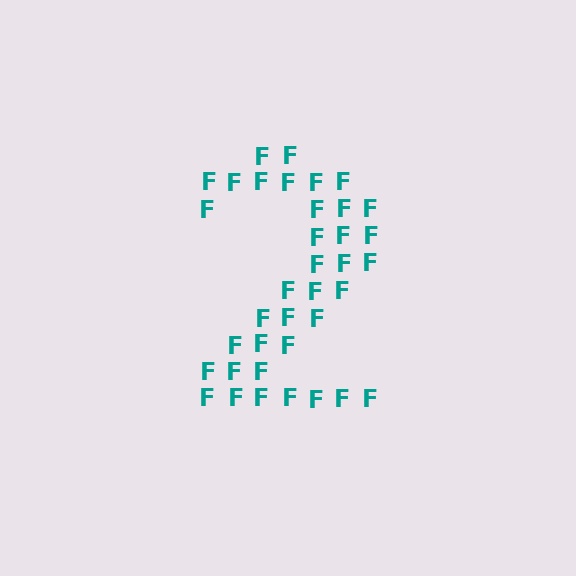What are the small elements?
The small elements are letter F's.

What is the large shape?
The large shape is the digit 2.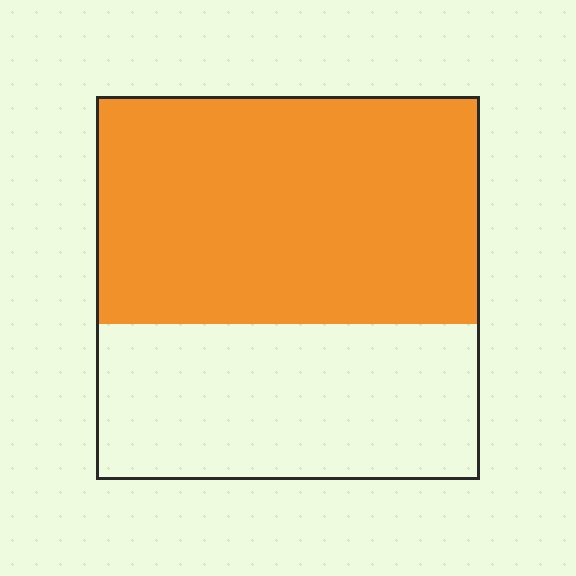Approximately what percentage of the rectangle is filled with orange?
Approximately 60%.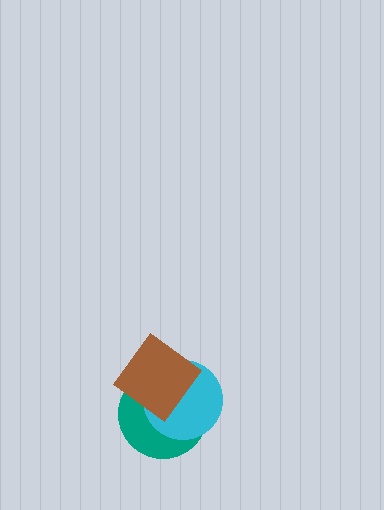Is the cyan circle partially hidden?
Yes, it is partially covered by another shape.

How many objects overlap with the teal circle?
2 objects overlap with the teal circle.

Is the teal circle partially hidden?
Yes, it is partially covered by another shape.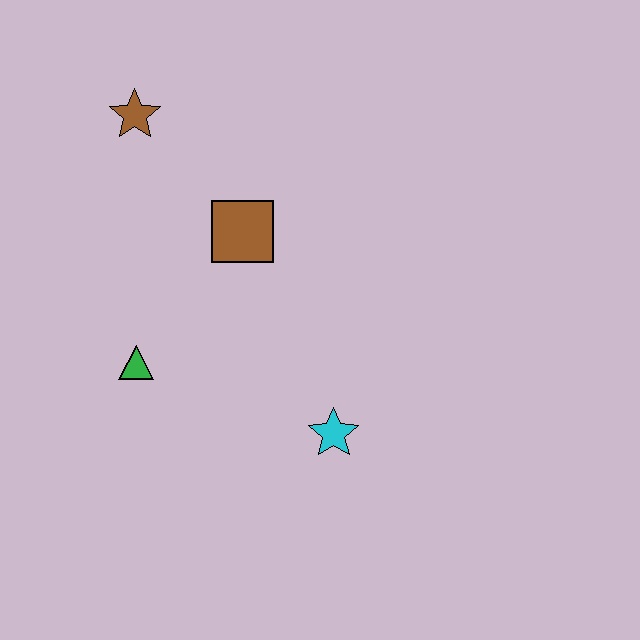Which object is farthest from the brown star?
The cyan star is farthest from the brown star.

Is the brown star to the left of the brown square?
Yes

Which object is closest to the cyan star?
The green triangle is closest to the cyan star.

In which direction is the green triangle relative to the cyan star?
The green triangle is to the left of the cyan star.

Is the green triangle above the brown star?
No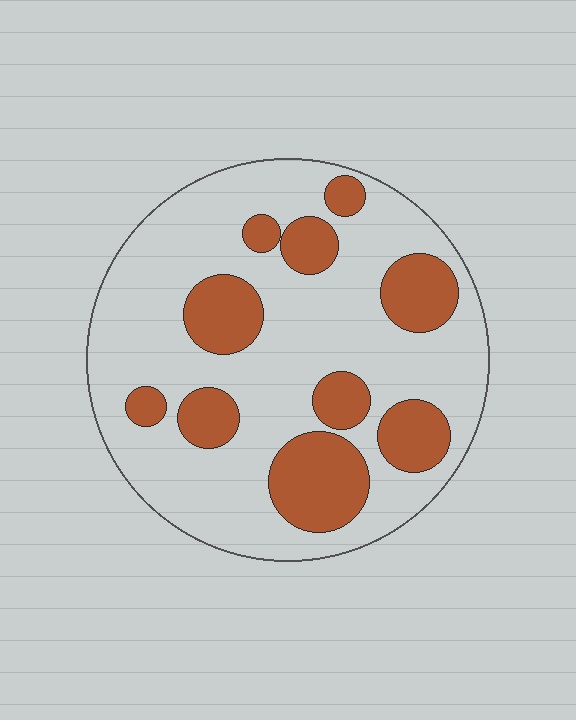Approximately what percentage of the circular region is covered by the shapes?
Approximately 25%.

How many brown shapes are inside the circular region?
10.